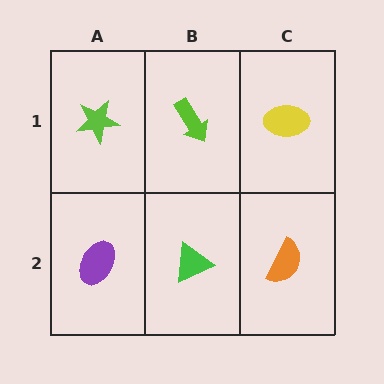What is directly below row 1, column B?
A green triangle.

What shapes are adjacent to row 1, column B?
A green triangle (row 2, column B), a lime star (row 1, column A), a yellow ellipse (row 1, column C).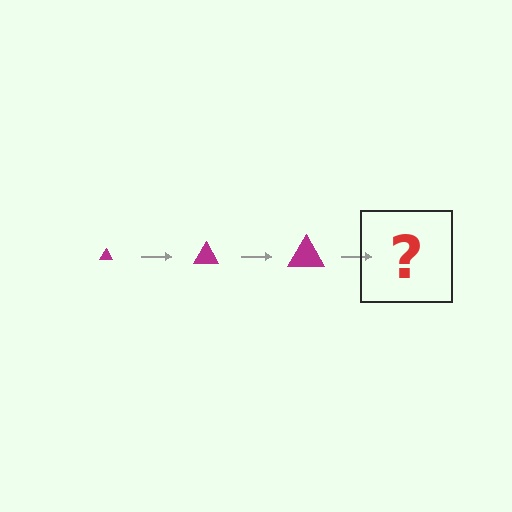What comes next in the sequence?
The next element should be a magenta triangle, larger than the previous one.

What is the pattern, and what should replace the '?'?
The pattern is that the triangle gets progressively larger each step. The '?' should be a magenta triangle, larger than the previous one.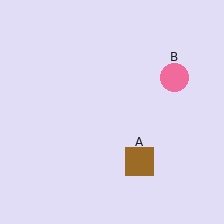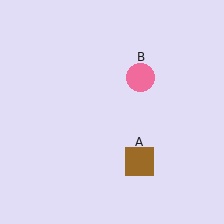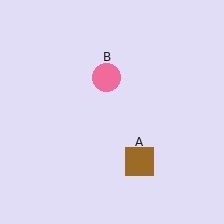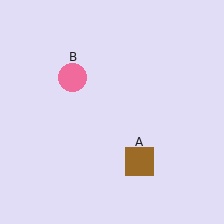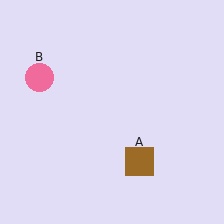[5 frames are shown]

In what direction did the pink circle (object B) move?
The pink circle (object B) moved left.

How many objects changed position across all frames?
1 object changed position: pink circle (object B).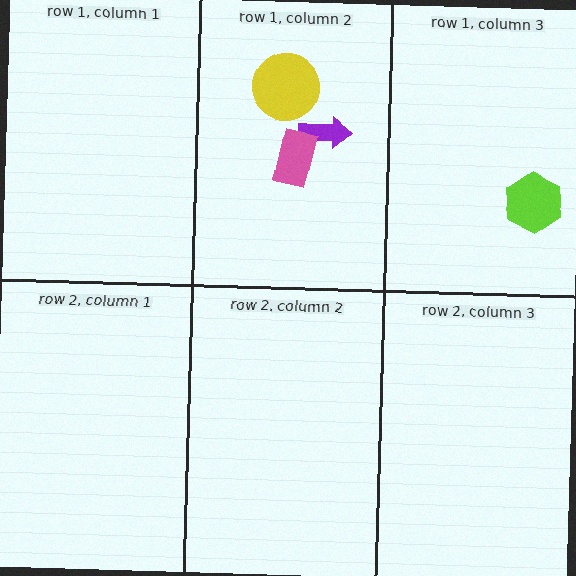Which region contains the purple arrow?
The row 1, column 2 region.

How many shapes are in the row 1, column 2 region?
3.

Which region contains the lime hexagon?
The row 1, column 3 region.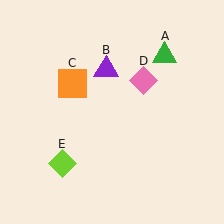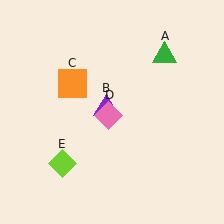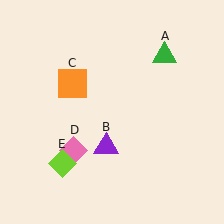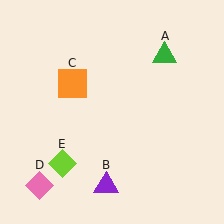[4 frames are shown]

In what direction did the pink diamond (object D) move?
The pink diamond (object D) moved down and to the left.